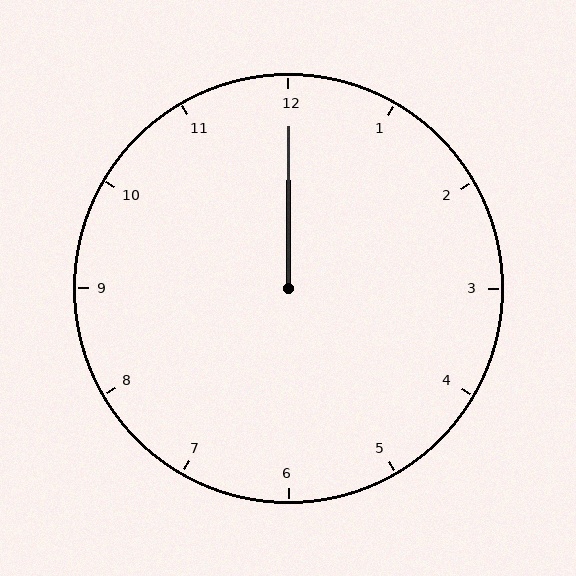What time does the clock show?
12:00.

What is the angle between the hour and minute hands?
Approximately 0 degrees.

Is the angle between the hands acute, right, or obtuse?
It is acute.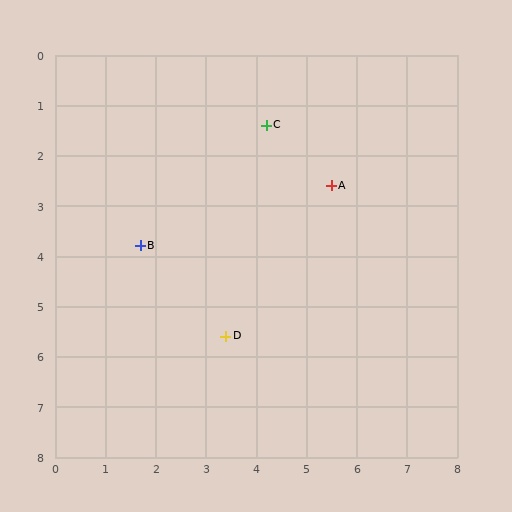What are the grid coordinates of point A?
Point A is at approximately (5.5, 2.6).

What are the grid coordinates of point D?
Point D is at approximately (3.4, 5.6).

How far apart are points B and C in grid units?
Points B and C are about 3.5 grid units apart.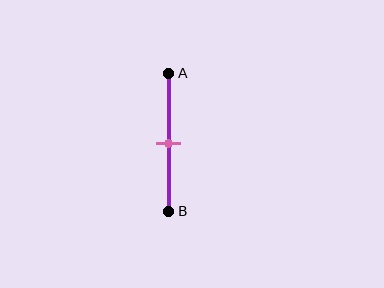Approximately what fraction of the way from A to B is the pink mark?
The pink mark is approximately 50% of the way from A to B.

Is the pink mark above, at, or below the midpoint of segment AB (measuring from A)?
The pink mark is approximately at the midpoint of segment AB.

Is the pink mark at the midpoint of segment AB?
Yes, the mark is approximately at the midpoint.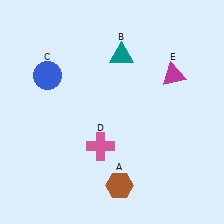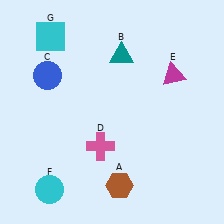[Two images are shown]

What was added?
A cyan circle (F), a cyan square (G) were added in Image 2.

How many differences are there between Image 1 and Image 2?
There are 2 differences between the two images.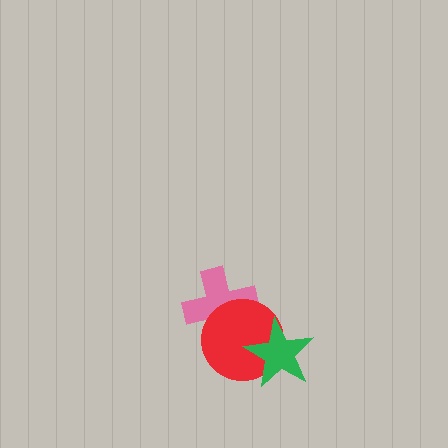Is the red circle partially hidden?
Yes, it is partially covered by another shape.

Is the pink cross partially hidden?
Yes, it is partially covered by another shape.